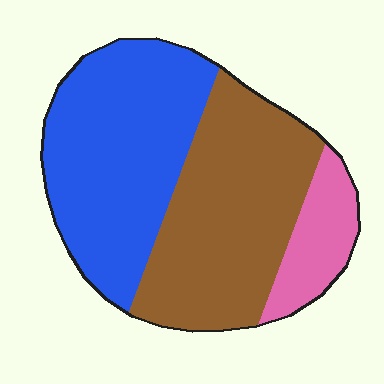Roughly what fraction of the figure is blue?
Blue covers 44% of the figure.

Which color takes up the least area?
Pink, at roughly 15%.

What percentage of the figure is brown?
Brown takes up about two fifths (2/5) of the figure.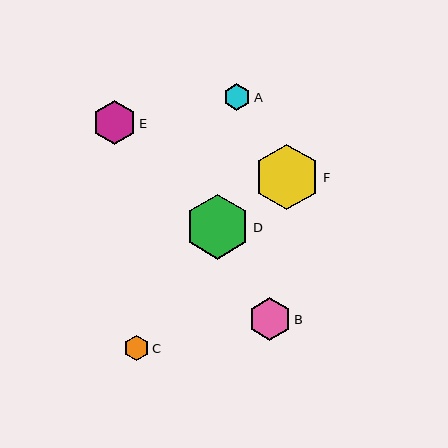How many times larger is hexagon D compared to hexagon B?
Hexagon D is approximately 1.5 times the size of hexagon B.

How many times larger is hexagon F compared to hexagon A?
Hexagon F is approximately 2.4 times the size of hexagon A.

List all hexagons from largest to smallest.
From largest to smallest: F, D, E, B, A, C.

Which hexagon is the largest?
Hexagon F is the largest with a size of approximately 66 pixels.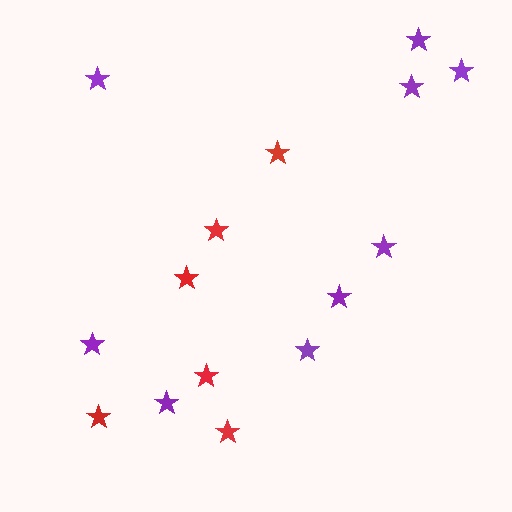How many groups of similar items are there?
There are 2 groups: one group of red stars (6) and one group of purple stars (9).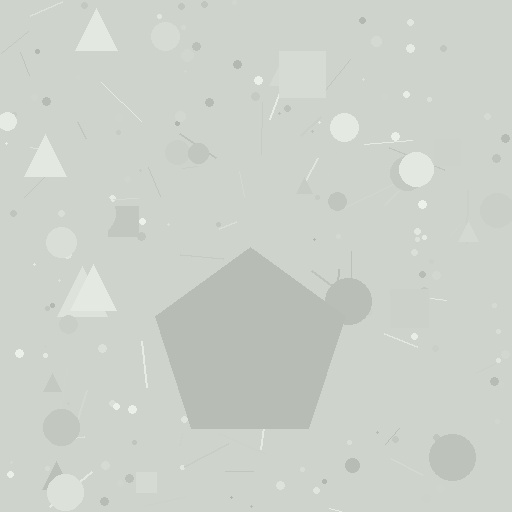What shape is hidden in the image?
A pentagon is hidden in the image.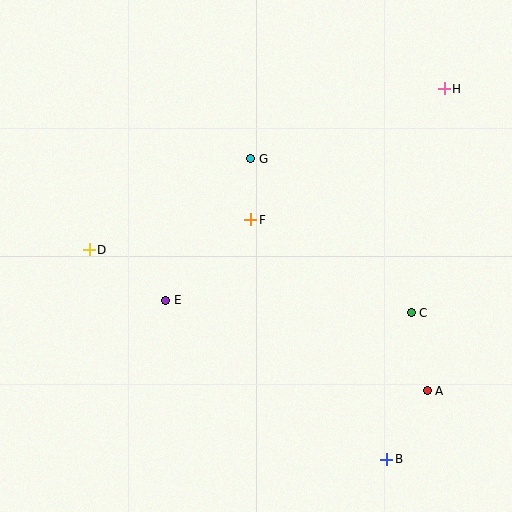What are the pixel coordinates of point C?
Point C is at (411, 313).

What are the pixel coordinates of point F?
Point F is at (251, 220).